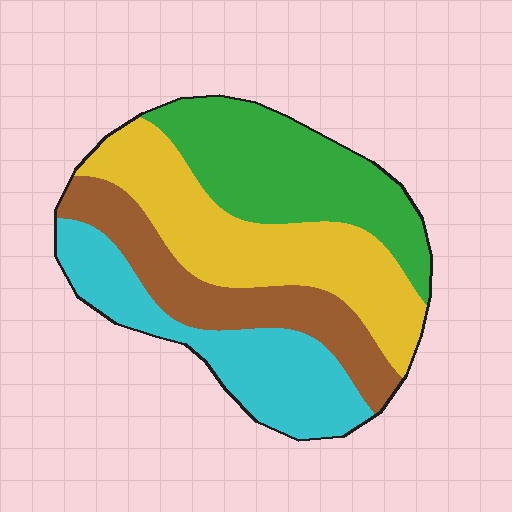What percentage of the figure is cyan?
Cyan covers about 25% of the figure.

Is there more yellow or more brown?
Yellow.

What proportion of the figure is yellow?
Yellow takes up about one third (1/3) of the figure.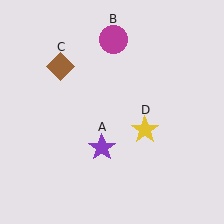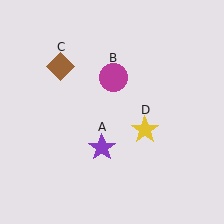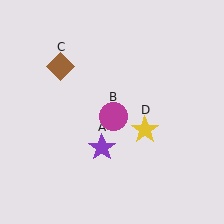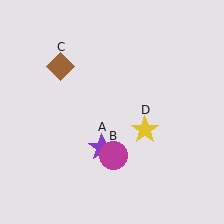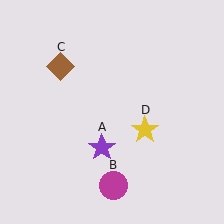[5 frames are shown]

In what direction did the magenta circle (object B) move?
The magenta circle (object B) moved down.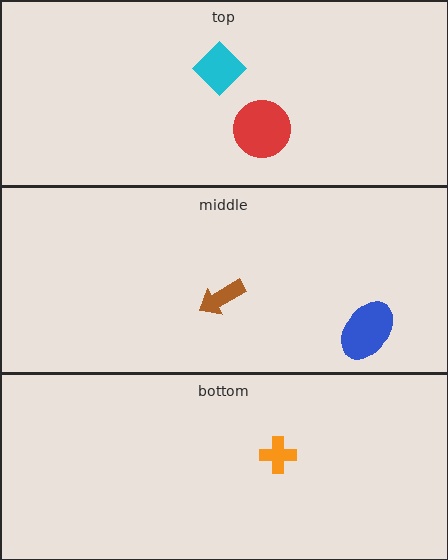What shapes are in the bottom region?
The orange cross.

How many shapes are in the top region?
2.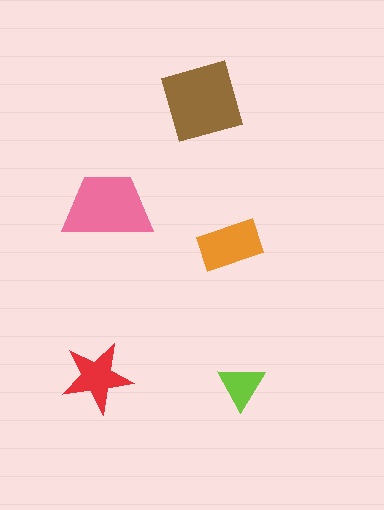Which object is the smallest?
The lime triangle.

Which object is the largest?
The brown diamond.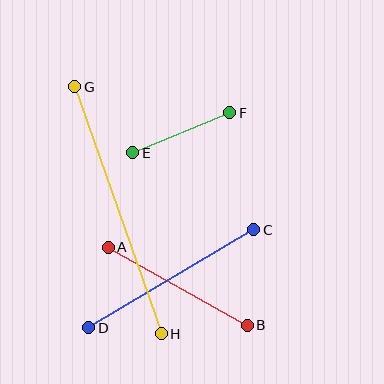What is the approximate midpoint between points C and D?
The midpoint is at approximately (171, 279) pixels.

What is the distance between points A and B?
The distance is approximately 159 pixels.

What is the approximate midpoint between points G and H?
The midpoint is at approximately (118, 210) pixels.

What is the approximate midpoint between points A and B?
The midpoint is at approximately (178, 286) pixels.